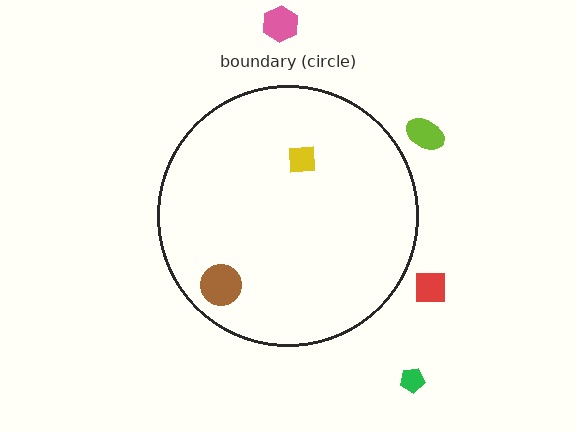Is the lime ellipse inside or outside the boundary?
Outside.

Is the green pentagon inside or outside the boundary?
Outside.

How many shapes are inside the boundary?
2 inside, 4 outside.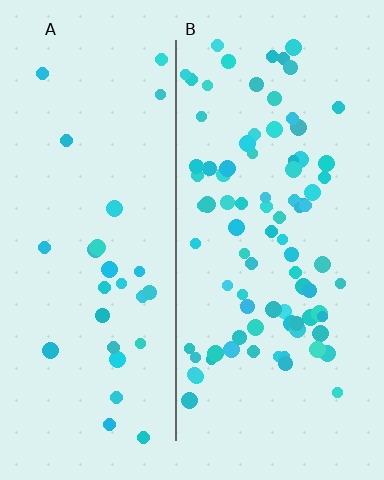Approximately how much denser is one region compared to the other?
Approximately 3.0× — region B over region A.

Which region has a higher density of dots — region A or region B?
B (the right).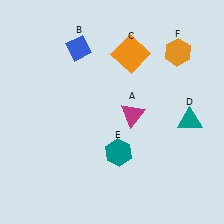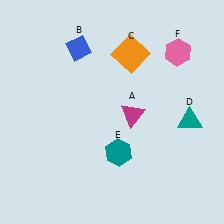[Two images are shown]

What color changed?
The hexagon (F) changed from orange in Image 1 to pink in Image 2.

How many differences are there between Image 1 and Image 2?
There is 1 difference between the two images.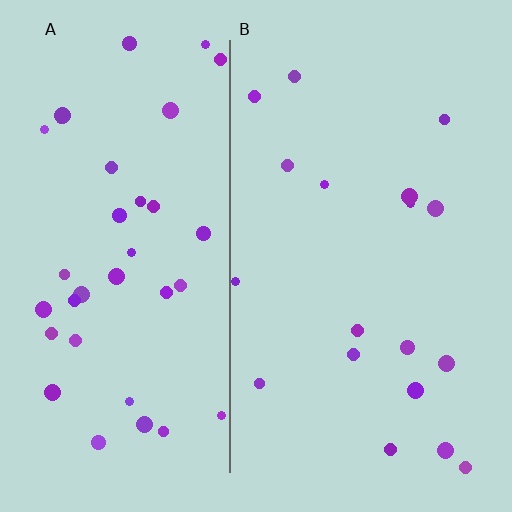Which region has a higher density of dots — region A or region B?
A (the left).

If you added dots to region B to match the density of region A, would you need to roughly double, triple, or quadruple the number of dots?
Approximately double.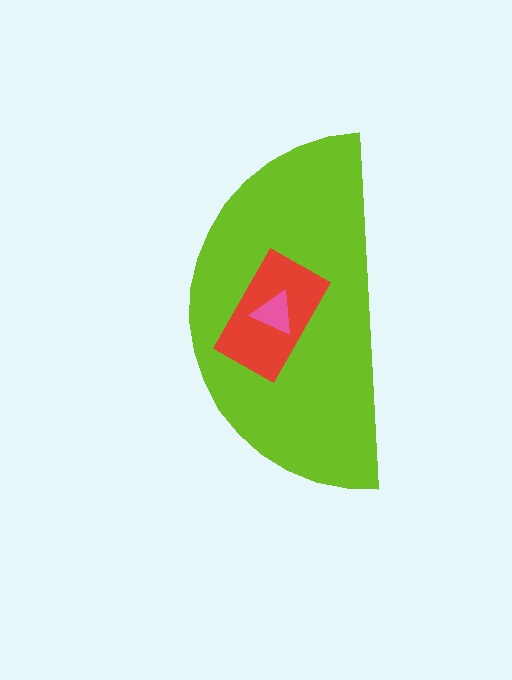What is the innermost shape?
The pink triangle.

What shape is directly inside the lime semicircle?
The red rectangle.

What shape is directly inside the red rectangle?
The pink triangle.